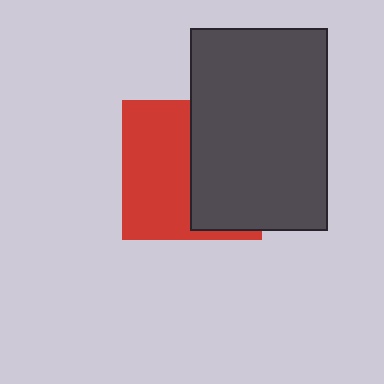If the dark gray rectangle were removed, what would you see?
You would see the complete red square.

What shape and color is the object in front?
The object in front is a dark gray rectangle.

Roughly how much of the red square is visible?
About half of it is visible (roughly 52%).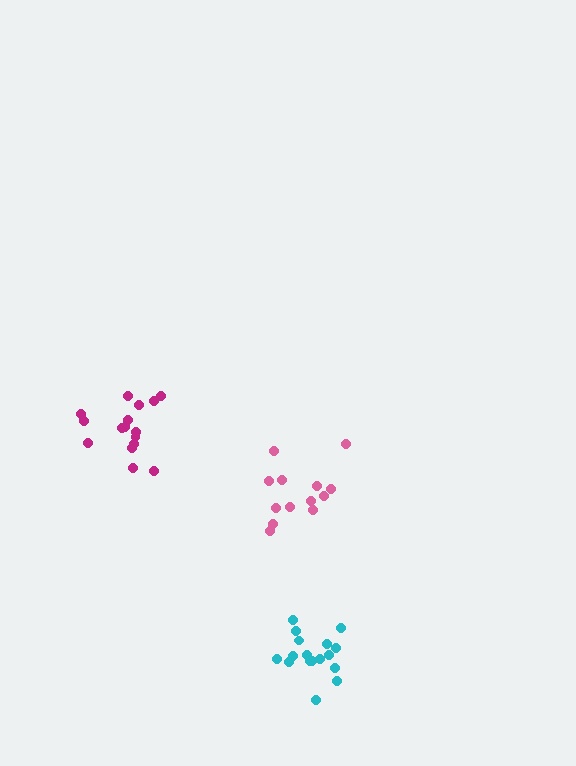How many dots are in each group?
Group 1: 17 dots, Group 2: 13 dots, Group 3: 16 dots (46 total).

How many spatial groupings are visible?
There are 3 spatial groupings.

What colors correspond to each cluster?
The clusters are colored: cyan, pink, magenta.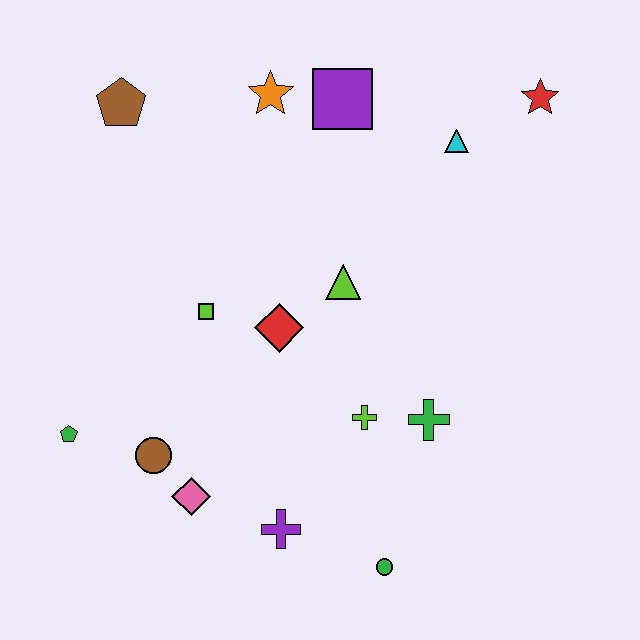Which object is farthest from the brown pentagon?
The green circle is farthest from the brown pentagon.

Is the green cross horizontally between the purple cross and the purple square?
No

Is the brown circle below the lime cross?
Yes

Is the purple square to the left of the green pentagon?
No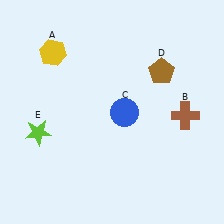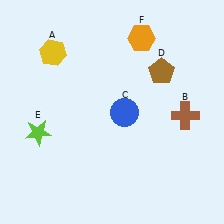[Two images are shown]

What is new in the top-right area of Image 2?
An orange hexagon (F) was added in the top-right area of Image 2.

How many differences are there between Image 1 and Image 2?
There is 1 difference between the two images.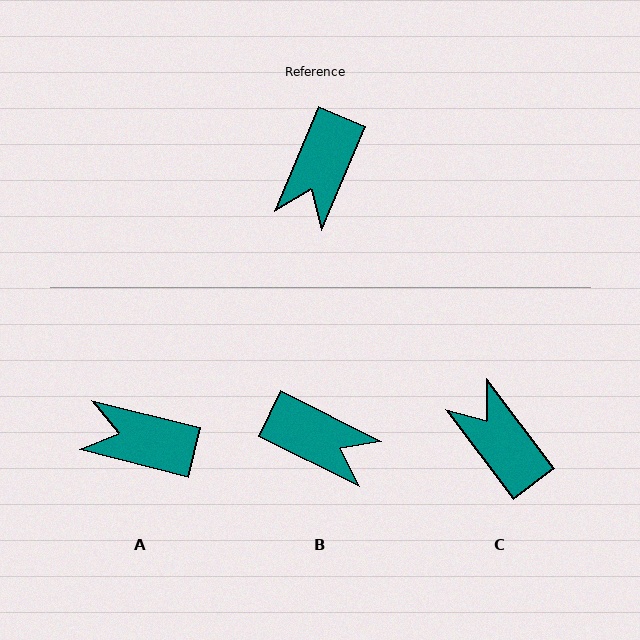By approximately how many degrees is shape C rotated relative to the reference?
Approximately 120 degrees clockwise.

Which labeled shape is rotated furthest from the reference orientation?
C, about 120 degrees away.